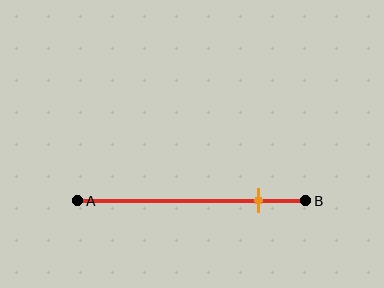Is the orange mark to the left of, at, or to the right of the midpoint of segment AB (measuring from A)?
The orange mark is to the right of the midpoint of segment AB.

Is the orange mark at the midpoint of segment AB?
No, the mark is at about 80% from A, not at the 50% midpoint.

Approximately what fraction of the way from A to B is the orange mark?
The orange mark is approximately 80% of the way from A to B.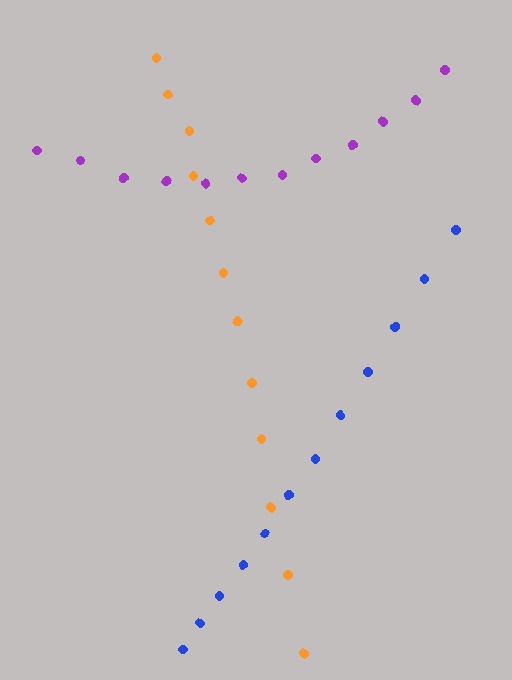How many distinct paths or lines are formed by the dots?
There are 3 distinct paths.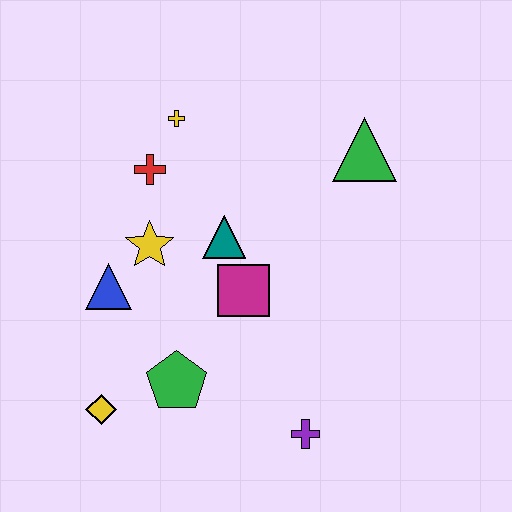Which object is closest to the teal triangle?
The magenta square is closest to the teal triangle.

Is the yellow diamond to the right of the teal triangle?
No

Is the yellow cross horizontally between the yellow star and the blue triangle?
No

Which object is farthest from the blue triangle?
The green triangle is farthest from the blue triangle.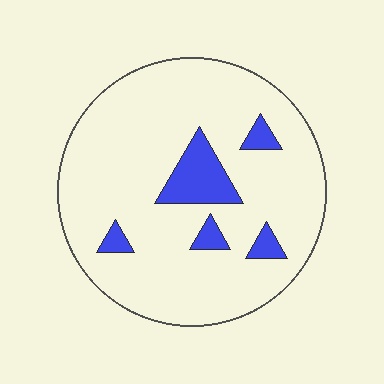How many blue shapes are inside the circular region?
5.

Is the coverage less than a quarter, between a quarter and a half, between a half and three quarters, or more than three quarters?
Less than a quarter.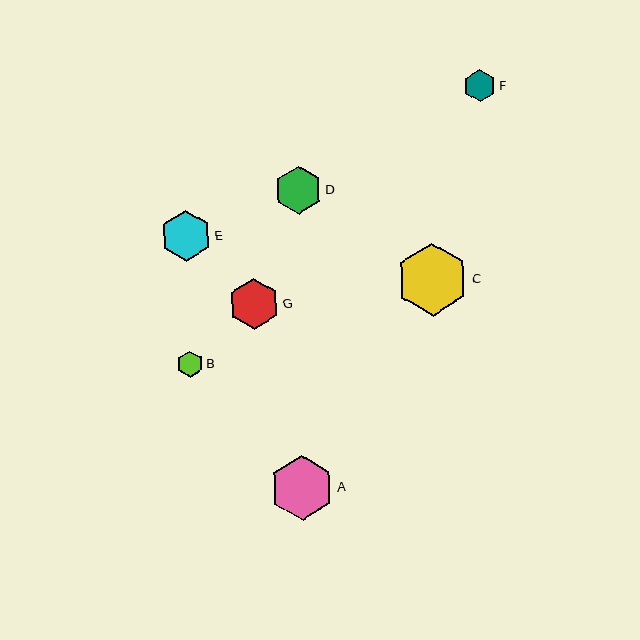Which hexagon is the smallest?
Hexagon B is the smallest with a size of approximately 26 pixels.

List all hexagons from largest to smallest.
From largest to smallest: C, A, E, G, D, F, B.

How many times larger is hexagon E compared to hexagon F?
Hexagon E is approximately 1.6 times the size of hexagon F.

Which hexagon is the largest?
Hexagon C is the largest with a size of approximately 72 pixels.